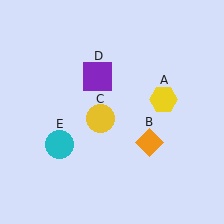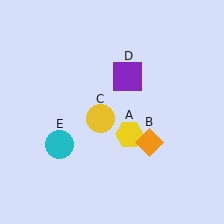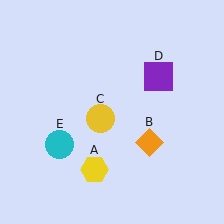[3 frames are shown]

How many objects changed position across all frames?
2 objects changed position: yellow hexagon (object A), purple square (object D).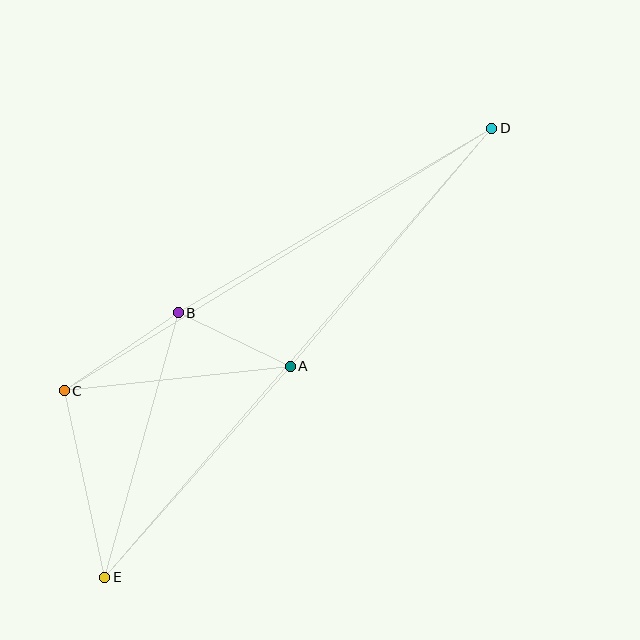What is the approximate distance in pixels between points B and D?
The distance between B and D is approximately 364 pixels.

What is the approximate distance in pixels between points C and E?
The distance between C and E is approximately 191 pixels.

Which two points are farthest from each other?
Points D and E are farthest from each other.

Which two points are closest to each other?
Points A and B are closest to each other.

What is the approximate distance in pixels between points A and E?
The distance between A and E is approximately 281 pixels.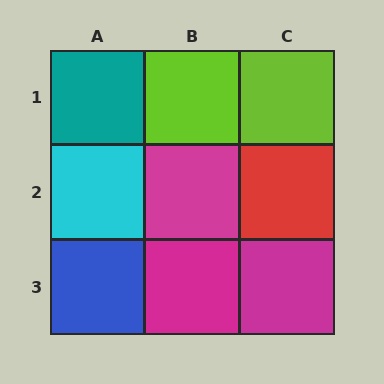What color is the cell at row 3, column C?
Magenta.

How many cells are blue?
1 cell is blue.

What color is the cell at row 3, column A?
Blue.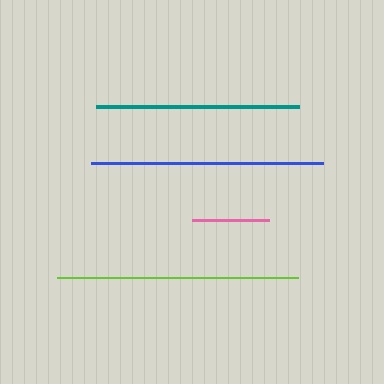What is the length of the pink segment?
The pink segment is approximately 77 pixels long.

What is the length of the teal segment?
The teal segment is approximately 203 pixels long.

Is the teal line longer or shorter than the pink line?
The teal line is longer than the pink line.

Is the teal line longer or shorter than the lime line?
The lime line is longer than the teal line.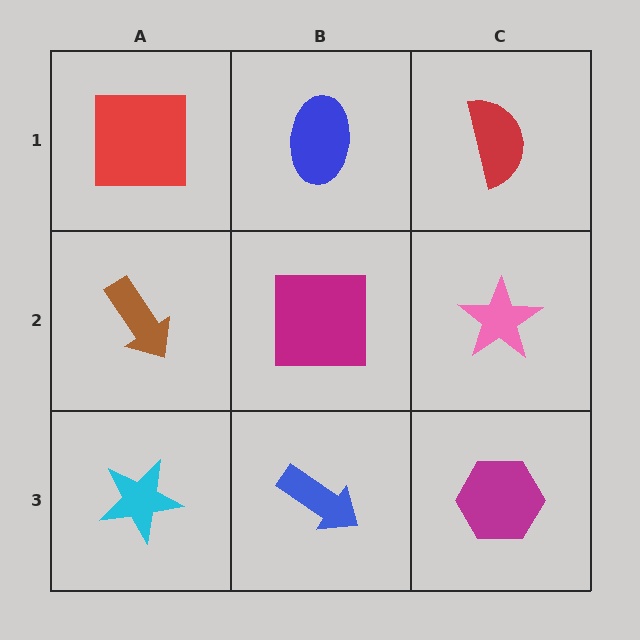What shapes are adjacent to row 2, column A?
A red square (row 1, column A), a cyan star (row 3, column A), a magenta square (row 2, column B).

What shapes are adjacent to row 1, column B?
A magenta square (row 2, column B), a red square (row 1, column A), a red semicircle (row 1, column C).